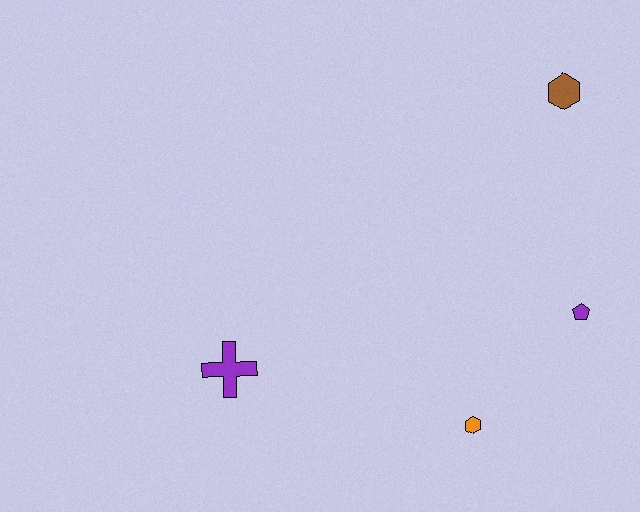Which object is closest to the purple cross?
The orange hexagon is closest to the purple cross.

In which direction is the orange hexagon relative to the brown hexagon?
The orange hexagon is below the brown hexagon.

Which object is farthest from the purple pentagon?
The purple cross is farthest from the purple pentagon.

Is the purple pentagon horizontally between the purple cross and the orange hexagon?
No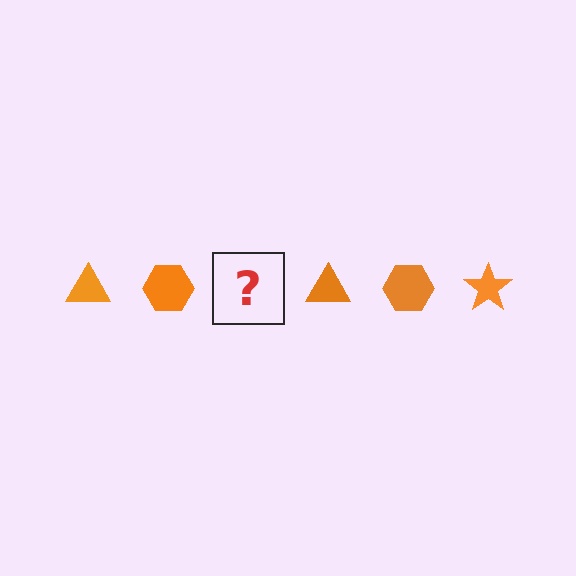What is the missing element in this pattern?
The missing element is an orange star.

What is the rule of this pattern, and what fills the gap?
The rule is that the pattern cycles through triangle, hexagon, star shapes in orange. The gap should be filled with an orange star.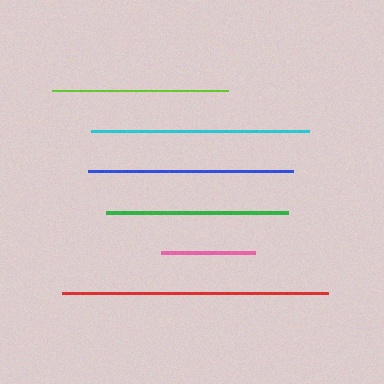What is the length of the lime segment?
The lime segment is approximately 177 pixels long.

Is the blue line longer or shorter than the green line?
The blue line is longer than the green line.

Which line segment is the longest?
The red line is the longest at approximately 267 pixels.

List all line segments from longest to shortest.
From longest to shortest: red, cyan, blue, green, lime, pink.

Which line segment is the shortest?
The pink line is the shortest at approximately 94 pixels.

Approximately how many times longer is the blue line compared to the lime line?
The blue line is approximately 1.2 times the length of the lime line.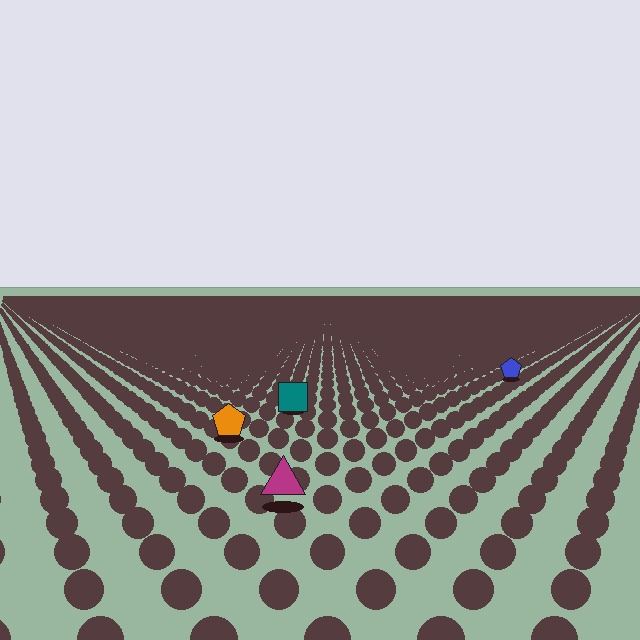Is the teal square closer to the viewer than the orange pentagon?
No. The orange pentagon is closer — you can tell from the texture gradient: the ground texture is coarser near it.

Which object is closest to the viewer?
The magenta triangle is closest. The texture marks near it are larger and more spread out.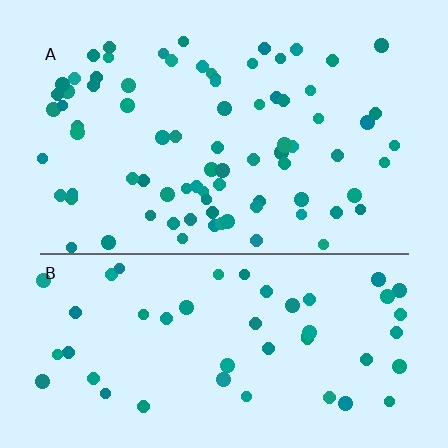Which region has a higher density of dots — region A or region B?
A (the top).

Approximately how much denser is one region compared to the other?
Approximately 1.6× — region A over region B.